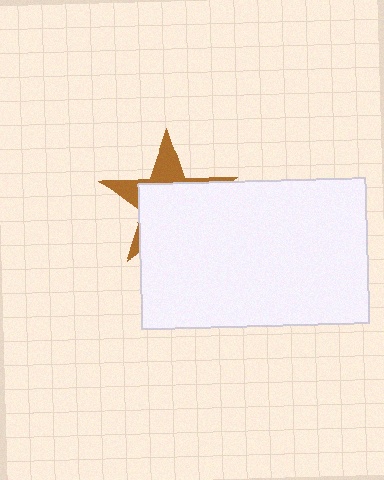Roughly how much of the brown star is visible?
A small part of it is visible (roughly 33%).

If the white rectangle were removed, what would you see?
You would see the complete brown star.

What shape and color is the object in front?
The object in front is a white rectangle.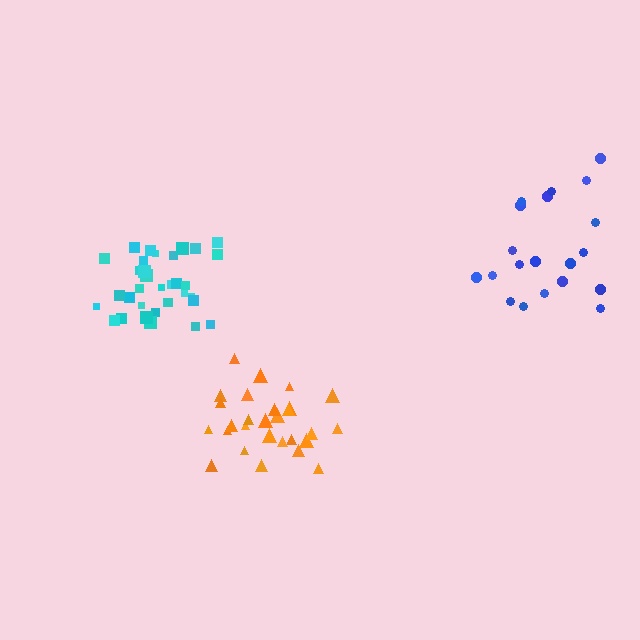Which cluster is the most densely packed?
Cyan.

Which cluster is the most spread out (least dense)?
Blue.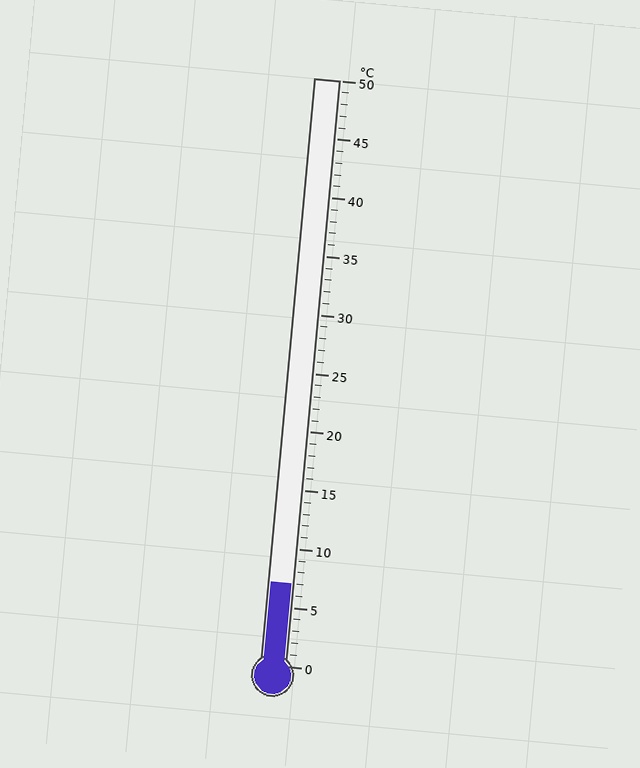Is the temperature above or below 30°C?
The temperature is below 30°C.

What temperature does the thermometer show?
The thermometer shows approximately 7°C.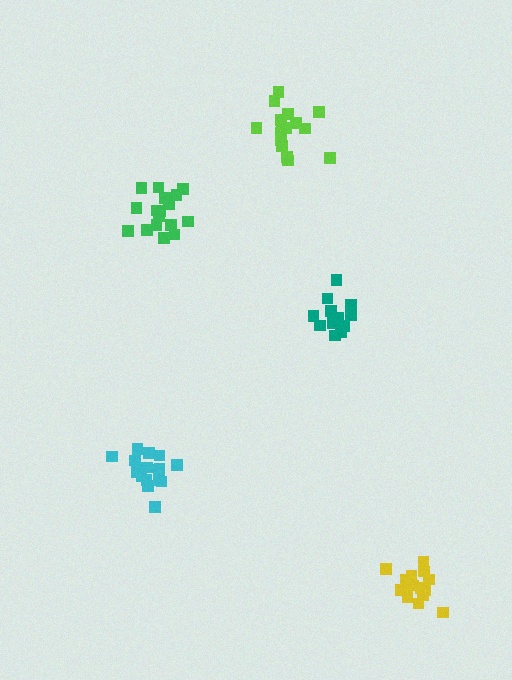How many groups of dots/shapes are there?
There are 5 groups.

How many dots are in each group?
Group 1: 12 dots, Group 2: 16 dots, Group 3: 17 dots, Group 4: 15 dots, Group 5: 17 dots (77 total).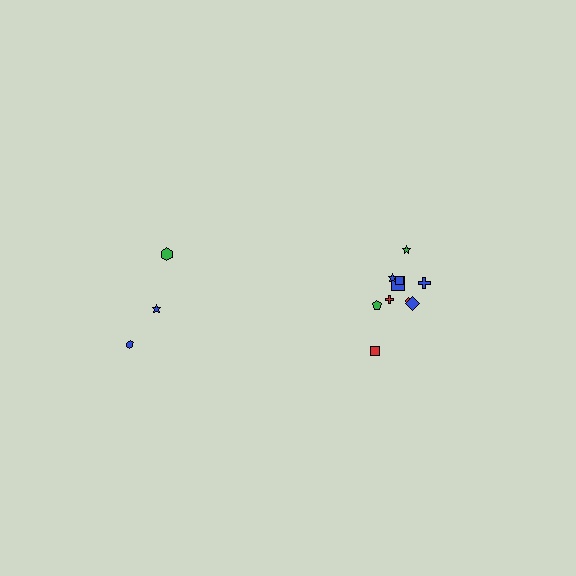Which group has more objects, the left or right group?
The right group.